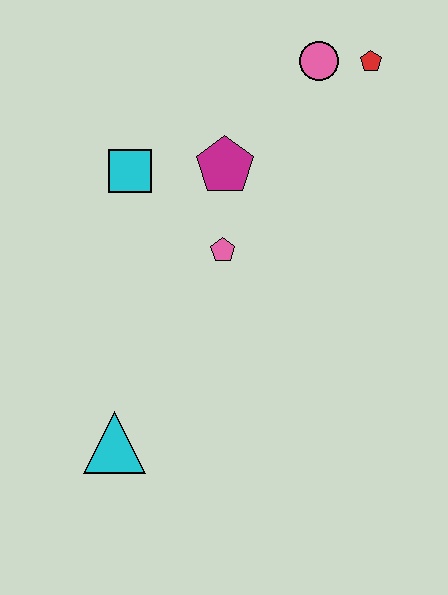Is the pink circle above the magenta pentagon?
Yes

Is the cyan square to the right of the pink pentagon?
No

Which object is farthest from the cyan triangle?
The red pentagon is farthest from the cyan triangle.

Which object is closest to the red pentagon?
The pink circle is closest to the red pentagon.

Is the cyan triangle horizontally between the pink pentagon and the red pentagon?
No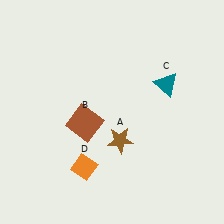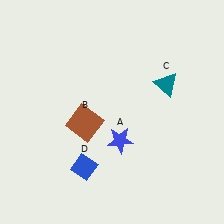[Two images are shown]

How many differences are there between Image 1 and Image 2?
There are 2 differences between the two images.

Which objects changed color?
A changed from brown to blue. D changed from orange to blue.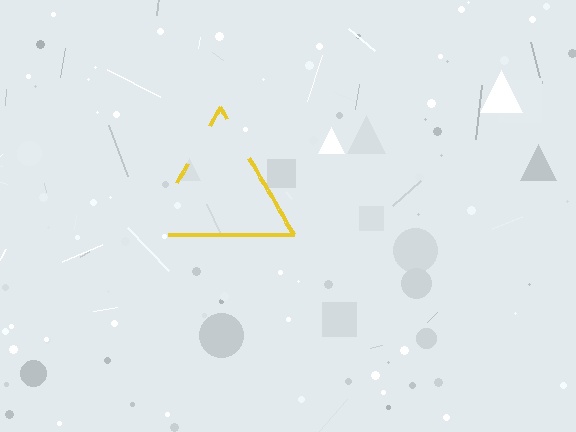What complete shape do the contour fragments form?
The contour fragments form a triangle.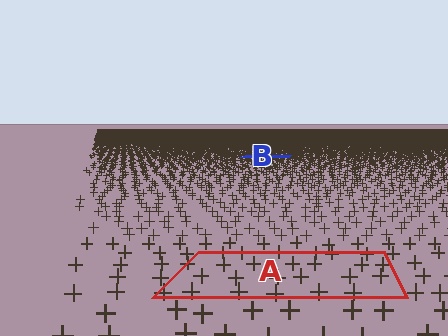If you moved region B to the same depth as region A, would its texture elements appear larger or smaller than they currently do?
They would appear larger. At a closer depth, the same texture elements are projected at a bigger on-screen size.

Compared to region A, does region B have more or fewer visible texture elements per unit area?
Region B has more texture elements per unit area — they are packed more densely because it is farther away.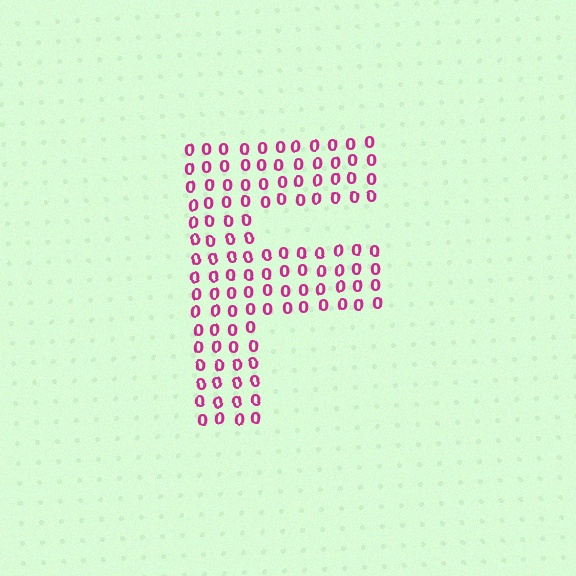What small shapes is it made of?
It is made of small digit 0's.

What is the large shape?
The large shape is the letter F.